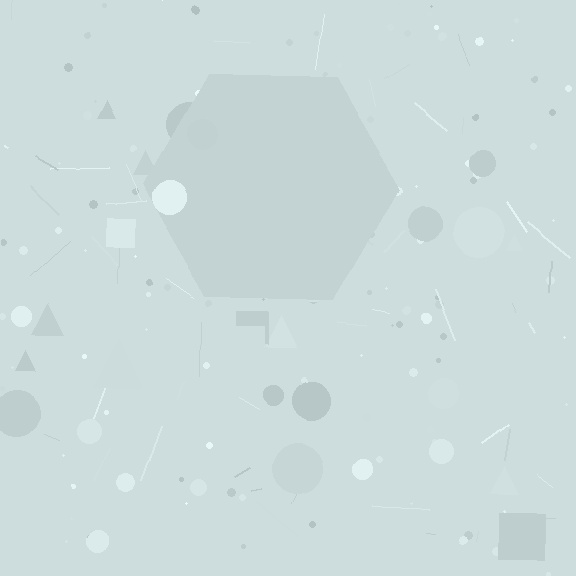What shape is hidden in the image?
A hexagon is hidden in the image.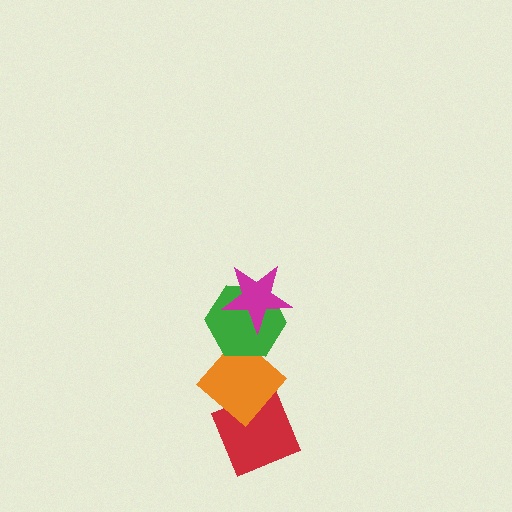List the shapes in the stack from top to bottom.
From top to bottom: the magenta star, the green hexagon, the orange diamond, the red diamond.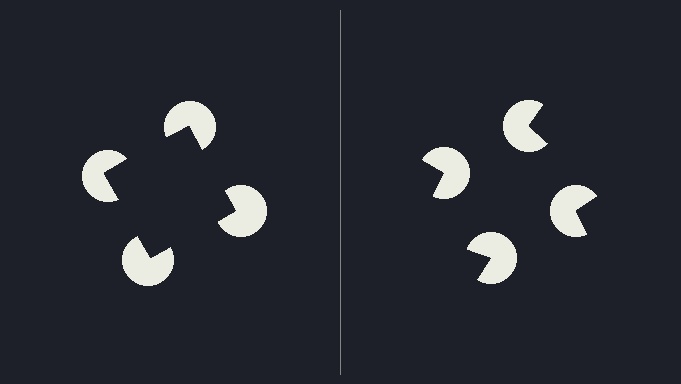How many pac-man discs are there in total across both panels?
8 — 4 on each side.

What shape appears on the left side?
An illusory square.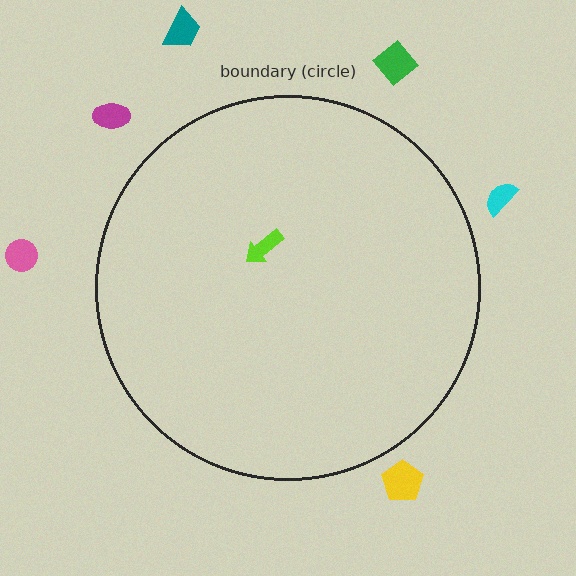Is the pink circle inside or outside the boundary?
Outside.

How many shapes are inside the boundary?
1 inside, 6 outside.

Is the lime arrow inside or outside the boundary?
Inside.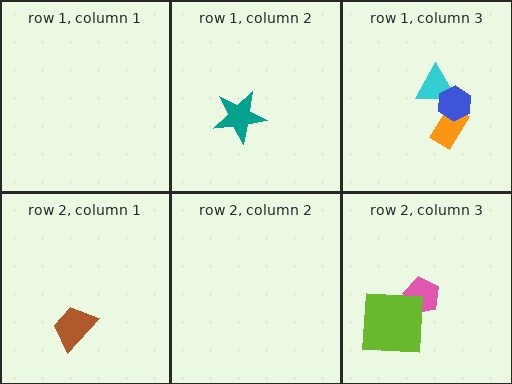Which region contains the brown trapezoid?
The row 2, column 1 region.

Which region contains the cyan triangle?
The row 1, column 3 region.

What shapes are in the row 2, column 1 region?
The brown trapezoid.